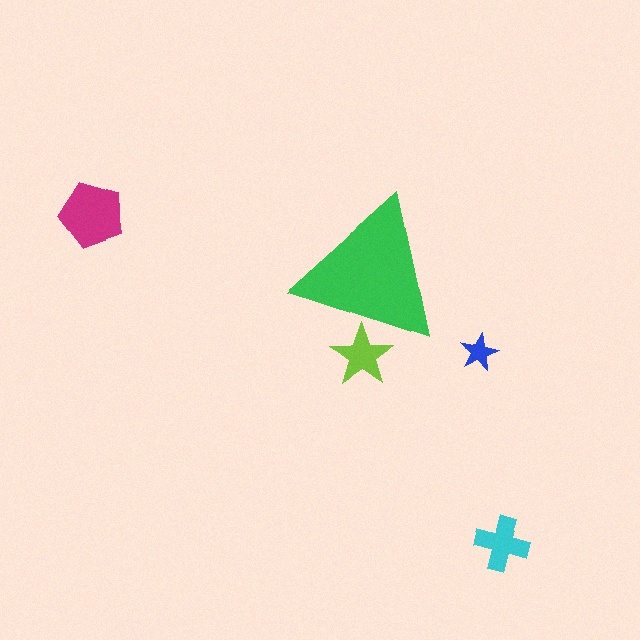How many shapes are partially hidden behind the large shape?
1 shape is partially hidden.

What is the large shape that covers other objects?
A green triangle.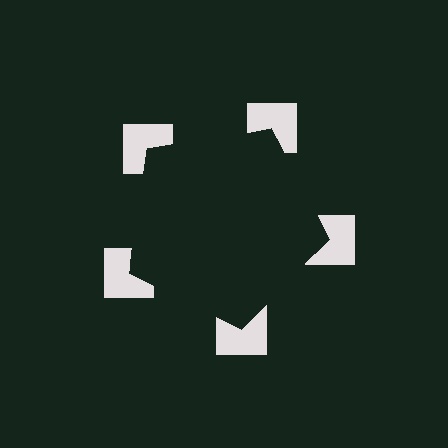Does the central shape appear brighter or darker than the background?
It typically appears slightly darker than the background, even though no actual brightness change is drawn.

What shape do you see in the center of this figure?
An illusory pentagon — its edges are inferred from the aligned wedge cuts in the notched squares, not physically drawn.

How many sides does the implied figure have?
5 sides.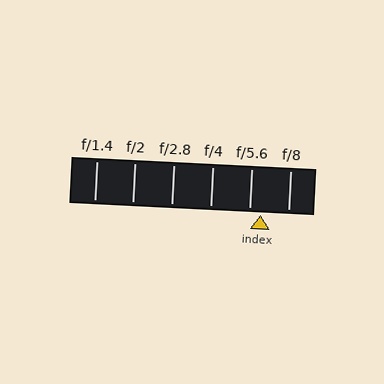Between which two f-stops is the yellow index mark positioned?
The index mark is between f/5.6 and f/8.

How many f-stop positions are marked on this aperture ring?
There are 6 f-stop positions marked.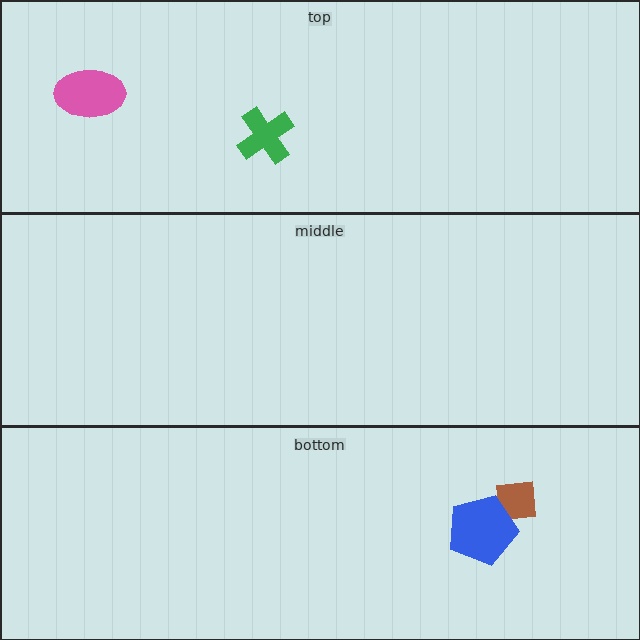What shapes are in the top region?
The green cross, the pink ellipse.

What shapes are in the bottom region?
The brown square, the blue pentagon.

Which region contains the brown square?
The bottom region.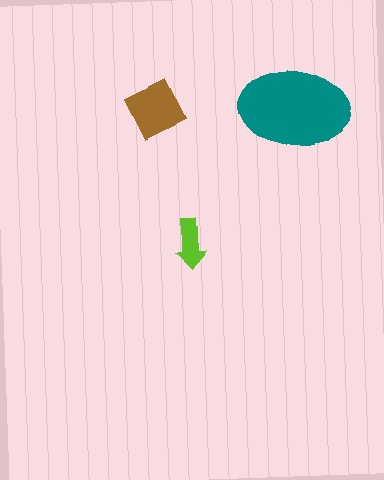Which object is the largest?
The teal ellipse.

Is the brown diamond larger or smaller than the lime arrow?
Larger.